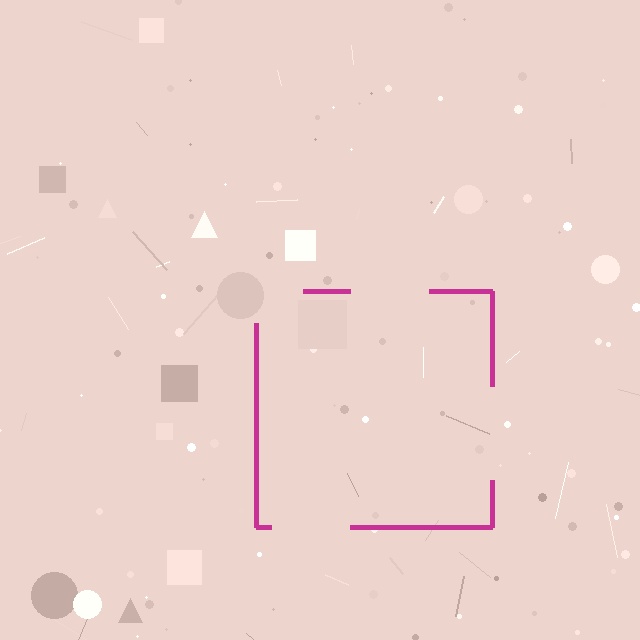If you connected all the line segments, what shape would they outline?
They would outline a square.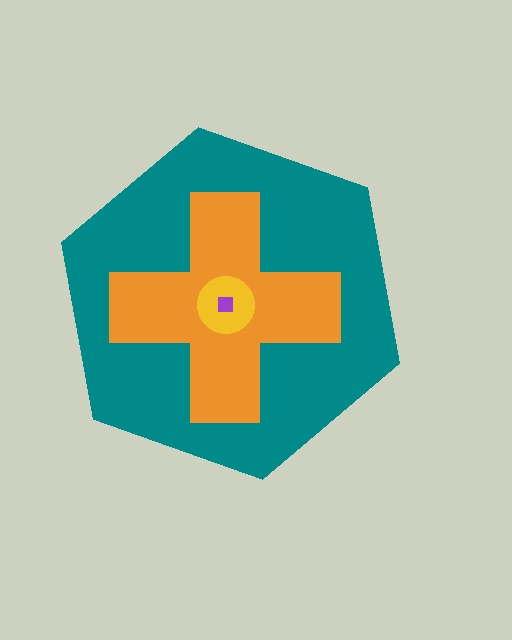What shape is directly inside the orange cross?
The yellow circle.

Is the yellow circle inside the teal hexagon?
Yes.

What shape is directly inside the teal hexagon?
The orange cross.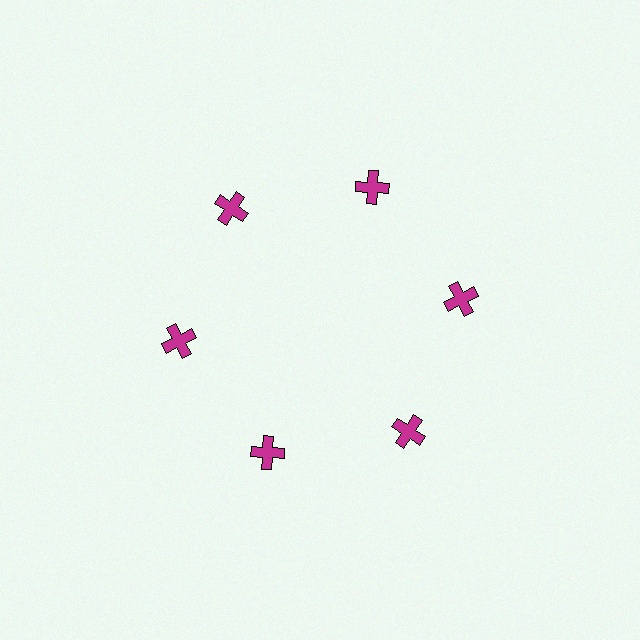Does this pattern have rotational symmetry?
Yes, this pattern has 6-fold rotational symmetry. It looks the same after rotating 60 degrees around the center.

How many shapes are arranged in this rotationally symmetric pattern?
There are 6 shapes, arranged in 6 groups of 1.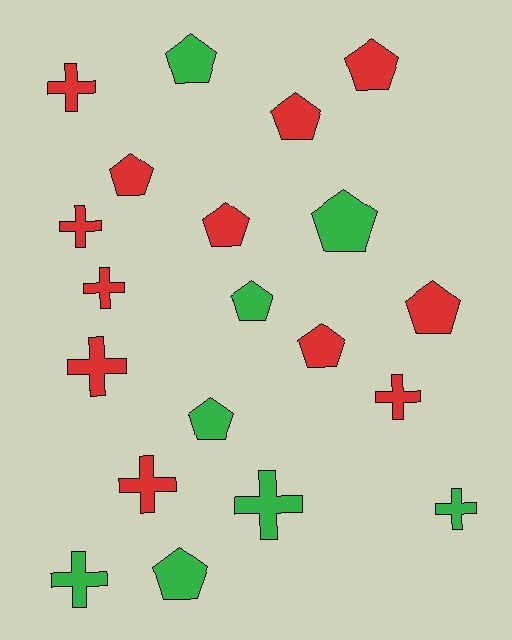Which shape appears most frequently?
Pentagon, with 11 objects.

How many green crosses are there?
There are 3 green crosses.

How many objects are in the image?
There are 20 objects.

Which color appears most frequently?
Red, with 12 objects.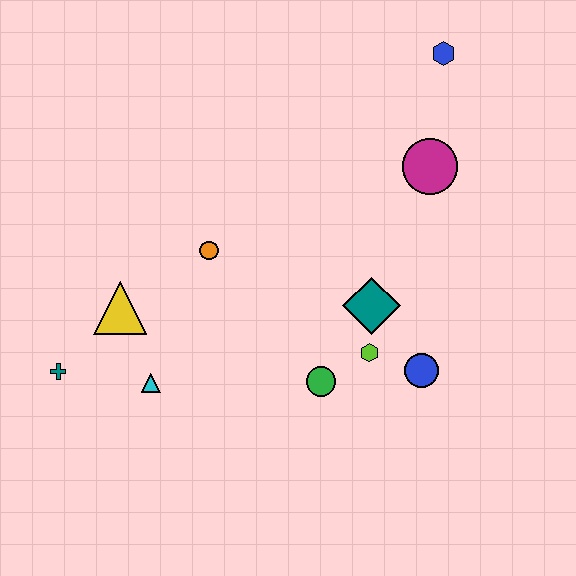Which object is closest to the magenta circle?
The blue hexagon is closest to the magenta circle.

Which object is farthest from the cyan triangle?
The blue hexagon is farthest from the cyan triangle.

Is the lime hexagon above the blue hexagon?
No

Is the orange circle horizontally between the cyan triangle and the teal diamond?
Yes